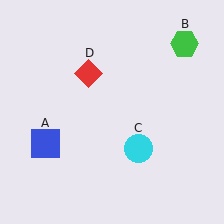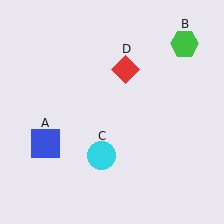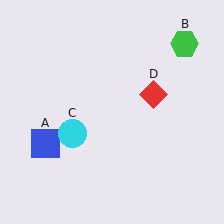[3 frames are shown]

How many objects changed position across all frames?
2 objects changed position: cyan circle (object C), red diamond (object D).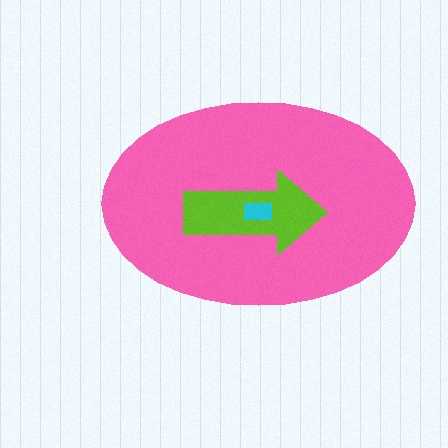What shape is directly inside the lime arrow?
The cyan rectangle.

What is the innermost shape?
The cyan rectangle.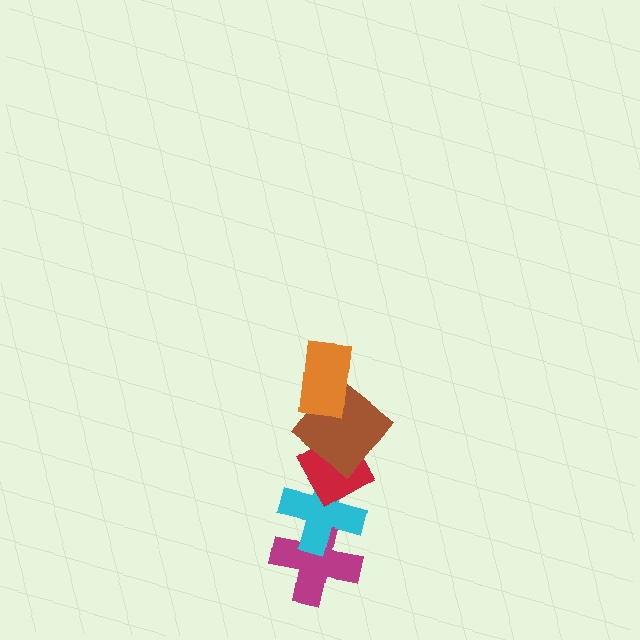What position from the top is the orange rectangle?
The orange rectangle is 1st from the top.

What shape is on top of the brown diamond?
The orange rectangle is on top of the brown diamond.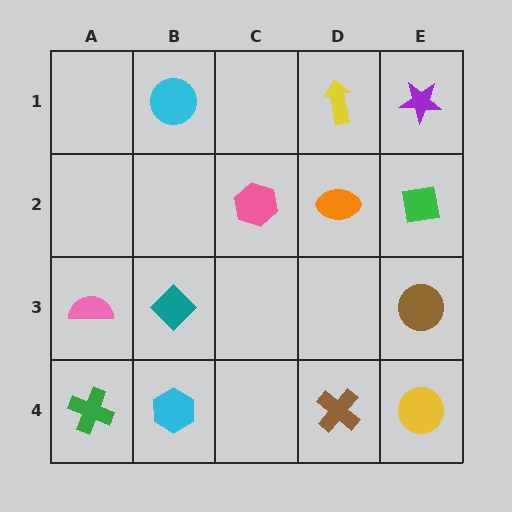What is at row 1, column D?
A yellow arrow.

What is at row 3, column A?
A pink semicircle.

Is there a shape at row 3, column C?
No, that cell is empty.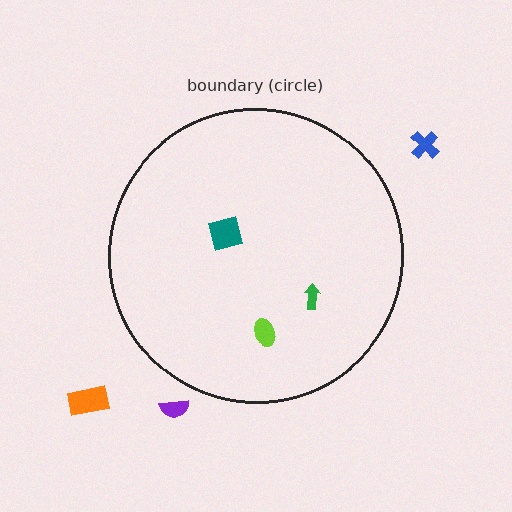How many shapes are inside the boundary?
3 inside, 3 outside.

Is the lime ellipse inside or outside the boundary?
Inside.